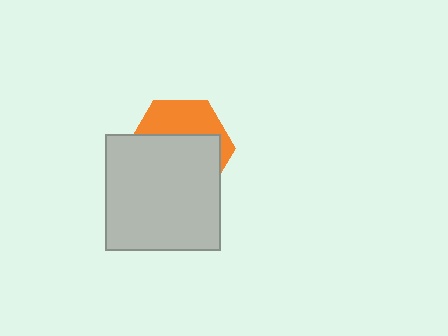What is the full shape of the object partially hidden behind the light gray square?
The partially hidden object is an orange hexagon.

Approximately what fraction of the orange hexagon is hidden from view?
Roughly 64% of the orange hexagon is hidden behind the light gray square.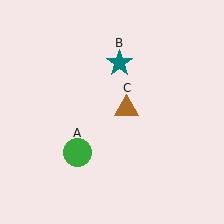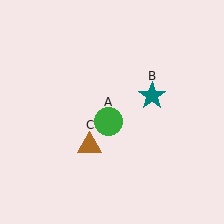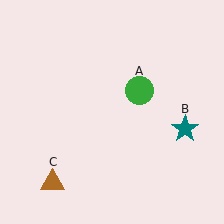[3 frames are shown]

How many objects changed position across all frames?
3 objects changed position: green circle (object A), teal star (object B), brown triangle (object C).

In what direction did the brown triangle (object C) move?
The brown triangle (object C) moved down and to the left.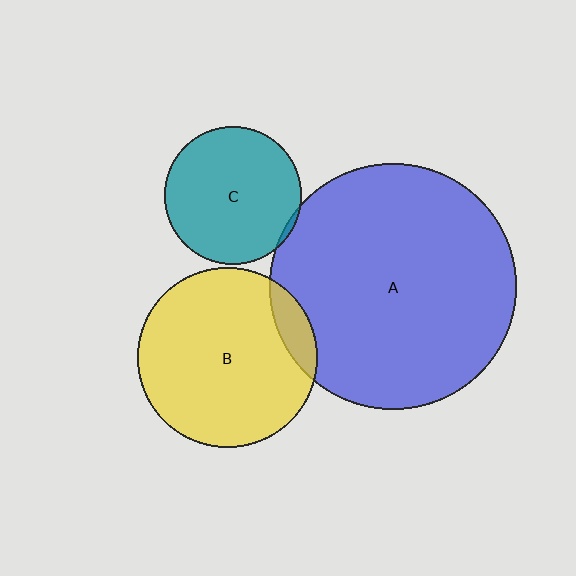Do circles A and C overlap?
Yes.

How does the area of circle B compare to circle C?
Approximately 1.7 times.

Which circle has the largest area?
Circle A (blue).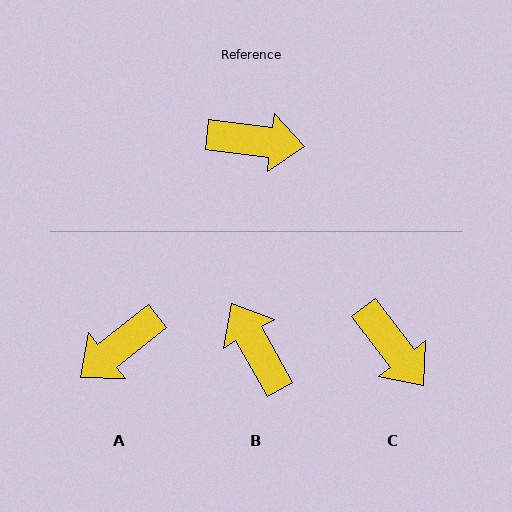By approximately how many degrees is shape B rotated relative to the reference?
Approximately 126 degrees counter-clockwise.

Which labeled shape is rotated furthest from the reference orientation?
A, about 135 degrees away.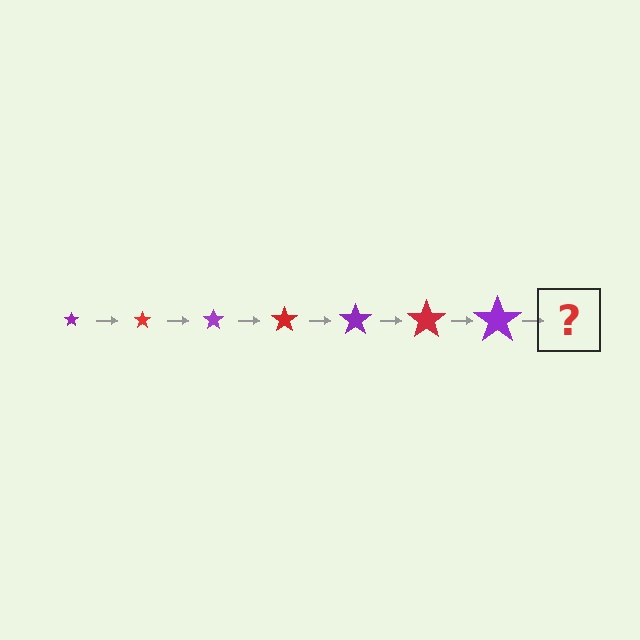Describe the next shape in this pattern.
It should be a red star, larger than the previous one.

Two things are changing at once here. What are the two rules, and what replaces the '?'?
The two rules are that the star grows larger each step and the color cycles through purple and red. The '?' should be a red star, larger than the previous one.